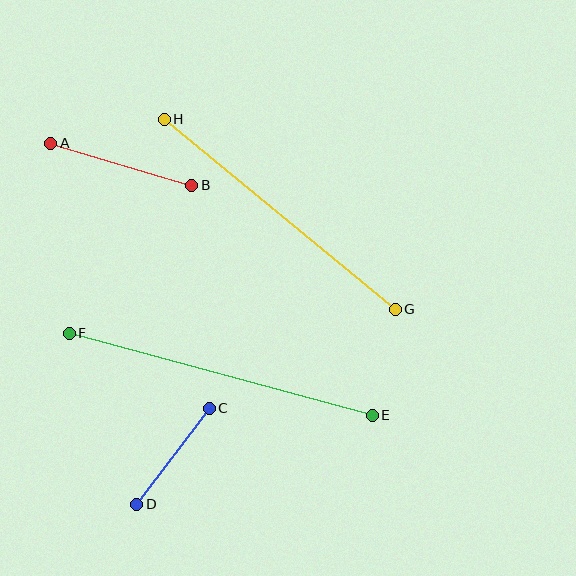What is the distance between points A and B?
The distance is approximately 147 pixels.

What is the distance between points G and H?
The distance is approximately 299 pixels.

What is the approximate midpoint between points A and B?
The midpoint is at approximately (121, 164) pixels.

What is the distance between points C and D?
The distance is approximately 121 pixels.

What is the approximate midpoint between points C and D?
The midpoint is at approximately (173, 456) pixels.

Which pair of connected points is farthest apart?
Points E and F are farthest apart.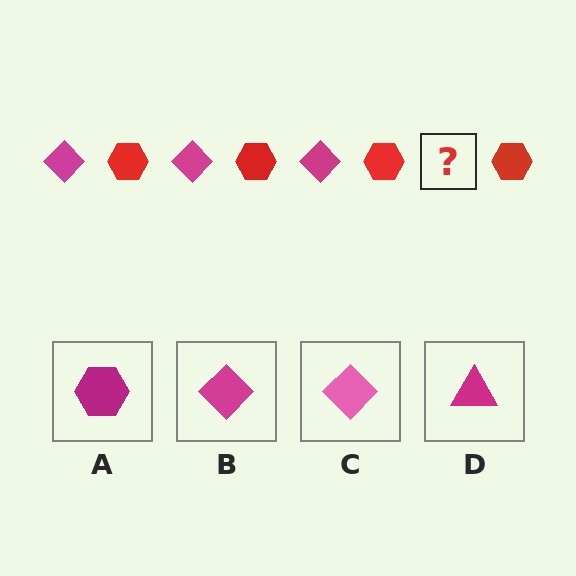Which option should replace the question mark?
Option B.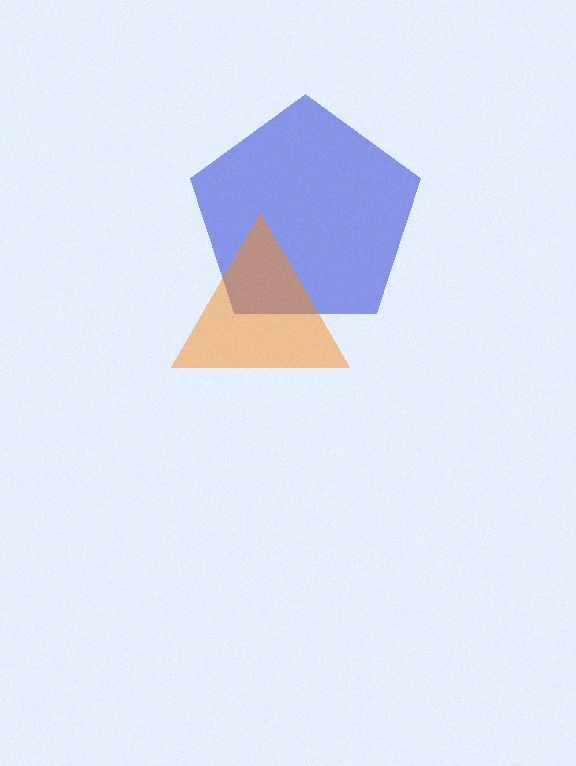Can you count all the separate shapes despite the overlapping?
Yes, there are 2 separate shapes.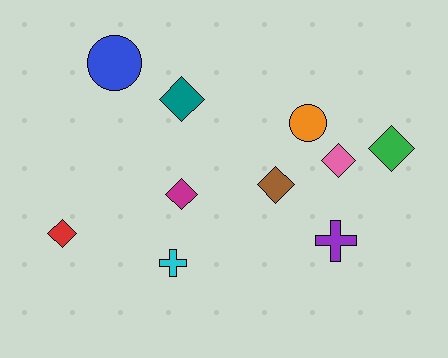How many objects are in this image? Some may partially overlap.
There are 10 objects.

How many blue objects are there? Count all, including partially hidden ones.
There is 1 blue object.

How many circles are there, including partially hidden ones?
There are 2 circles.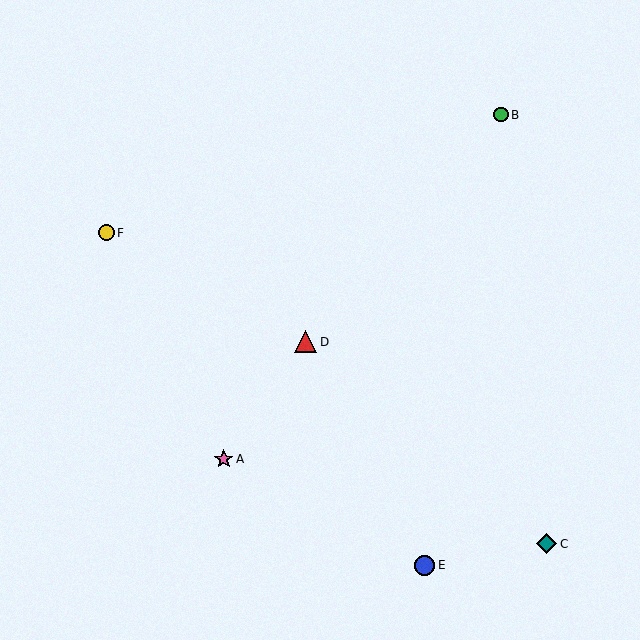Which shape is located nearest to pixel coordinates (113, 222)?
The yellow circle (labeled F) at (107, 233) is nearest to that location.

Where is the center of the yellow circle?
The center of the yellow circle is at (107, 233).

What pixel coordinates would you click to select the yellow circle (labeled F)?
Click at (107, 233) to select the yellow circle F.